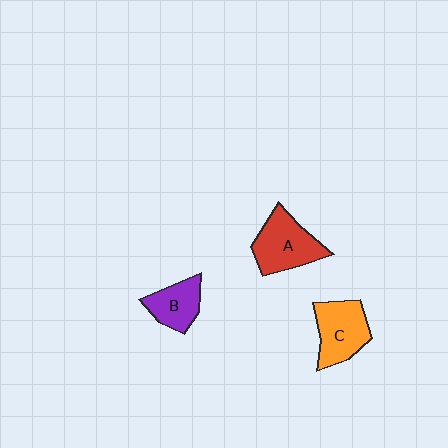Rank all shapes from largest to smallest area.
From largest to smallest: A (red), C (orange), B (purple).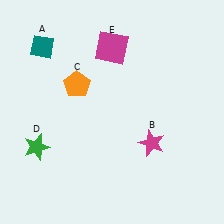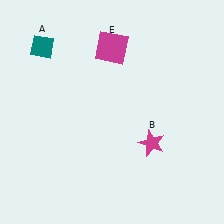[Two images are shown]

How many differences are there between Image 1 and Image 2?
There are 2 differences between the two images.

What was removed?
The green star (D), the orange pentagon (C) were removed in Image 2.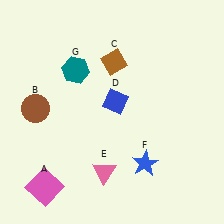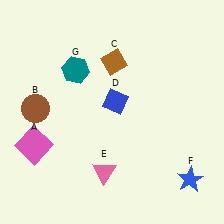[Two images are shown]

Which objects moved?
The objects that moved are: the pink square (A), the blue star (F).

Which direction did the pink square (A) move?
The pink square (A) moved up.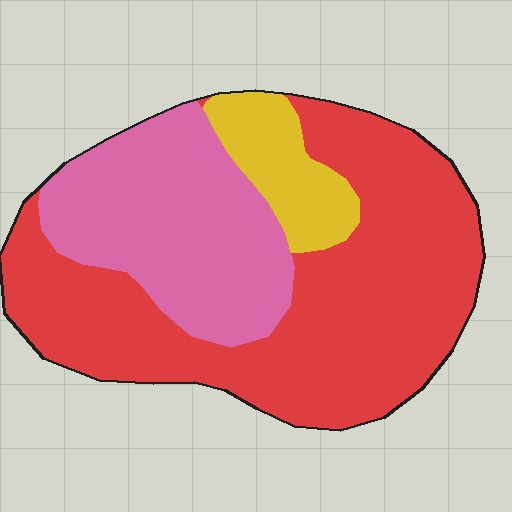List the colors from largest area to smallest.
From largest to smallest: red, pink, yellow.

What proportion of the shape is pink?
Pink covers roughly 30% of the shape.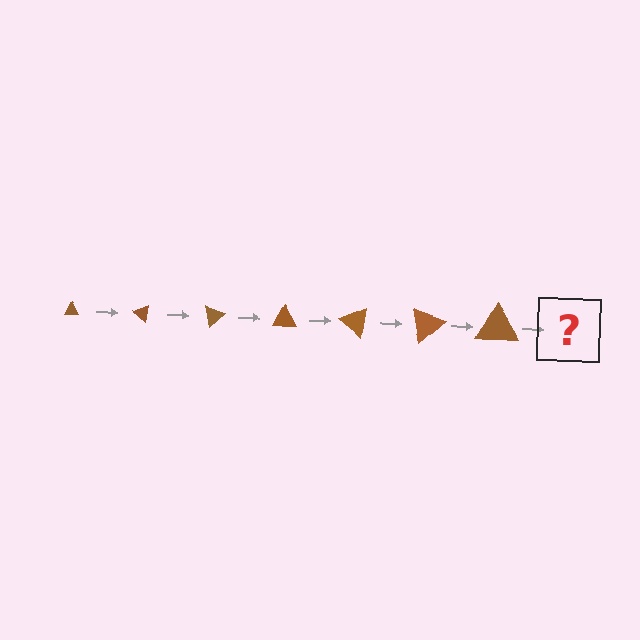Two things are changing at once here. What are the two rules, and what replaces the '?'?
The two rules are that the triangle grows larger each step and it rotates 40 degrees each step. The '?' should be a triangle, larger than the previous one and rotated 280 degrees from the start.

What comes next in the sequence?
The next element should be a triangle, larger than the previous one and rotated 280 degrees from the start.